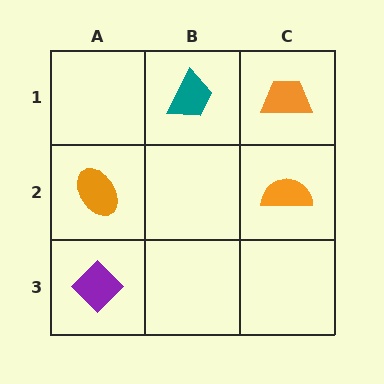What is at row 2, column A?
An orange ellipse.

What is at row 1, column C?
An orange trapezoid.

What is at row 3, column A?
A purple diamond.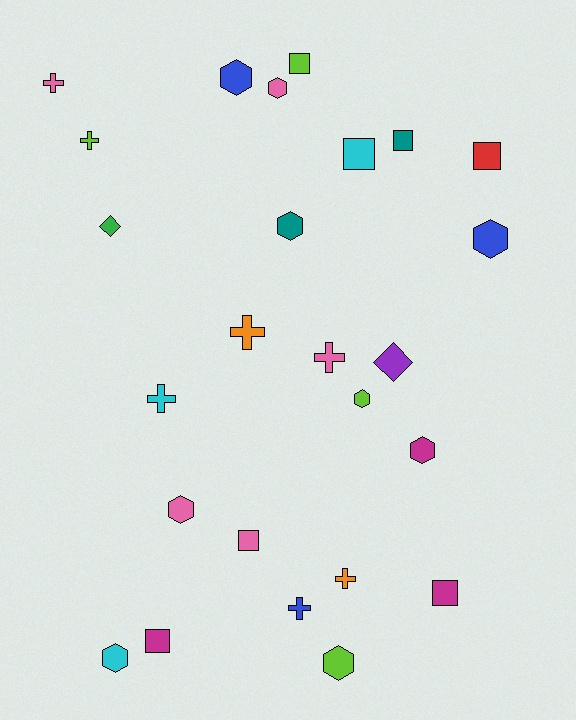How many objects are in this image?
There are 25 objects.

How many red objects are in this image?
There is 1 red object.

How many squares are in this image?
There are 7 squares.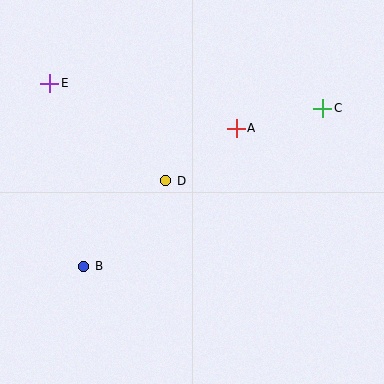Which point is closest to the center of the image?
Point D at (166, 181) is closest to the center.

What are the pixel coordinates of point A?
Point A is at (236, 128).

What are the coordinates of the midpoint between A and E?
The midpoint between A and E is at (143, 106).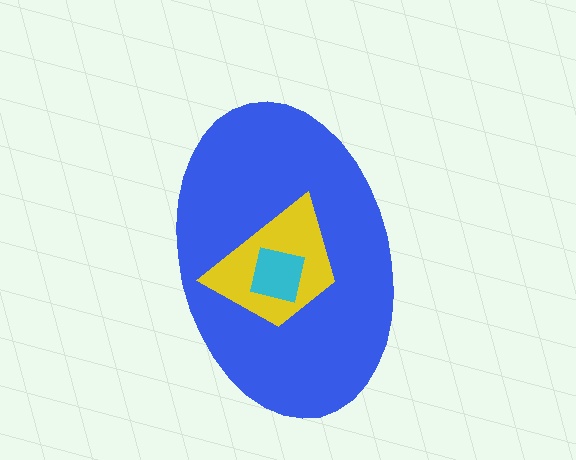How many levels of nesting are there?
3.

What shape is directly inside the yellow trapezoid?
The cyan square.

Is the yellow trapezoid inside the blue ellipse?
Yes.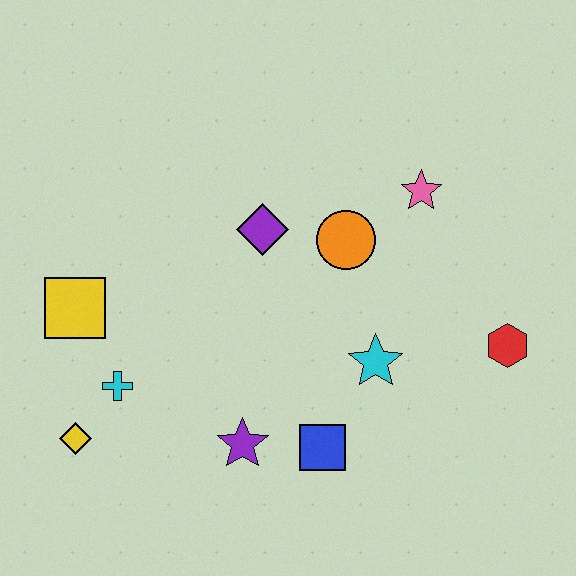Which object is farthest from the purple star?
The pink star is farthest from the purple star.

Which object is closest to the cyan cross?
The yellow diamond is closest to the cyan cross.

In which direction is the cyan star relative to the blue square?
The cyan star is above the blue square.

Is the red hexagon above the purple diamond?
No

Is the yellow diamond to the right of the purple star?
No